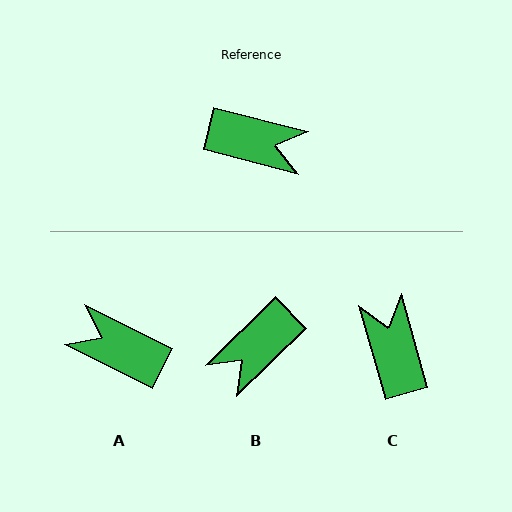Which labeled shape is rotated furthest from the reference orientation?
A, about 168 degrees away.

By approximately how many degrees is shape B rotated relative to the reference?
Approximately 121 degrees clockwise.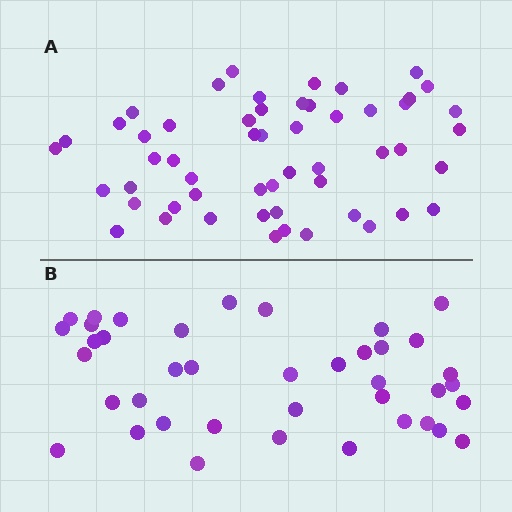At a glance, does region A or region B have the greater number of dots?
Region A (the top region) has more dots.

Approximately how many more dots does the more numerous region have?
Region A has approximately 15 more dots than region B.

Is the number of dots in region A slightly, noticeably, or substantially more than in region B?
Region A has noticeably more, but not dramatically so. The ratio is roughly 1.4 to 1.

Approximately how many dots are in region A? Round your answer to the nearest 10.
About 50 dots. (The exact count is 54, which rounds to 50.)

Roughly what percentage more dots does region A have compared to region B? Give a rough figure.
About 35% more.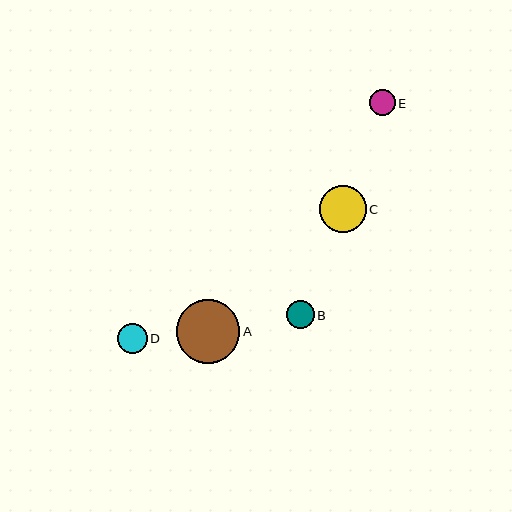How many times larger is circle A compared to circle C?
Circle A is approximately 1.4 times the size of circle C.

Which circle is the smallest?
Circle E is the smallest with a size of approximately 25 pixels.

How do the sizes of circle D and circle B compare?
Circle D and circle B are approximately the same size.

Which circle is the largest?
Circle A is the largest with a size of approximately 63 pixels.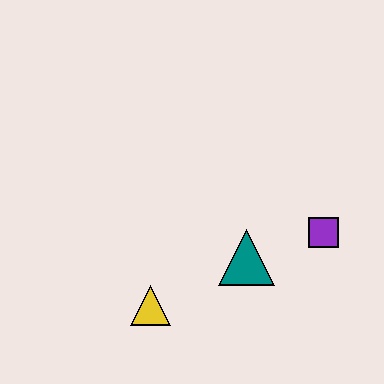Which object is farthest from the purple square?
The yellow triangle is farthest from the purple square.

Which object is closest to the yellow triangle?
The teal triangle is closest to the yellow triangle.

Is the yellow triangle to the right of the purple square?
No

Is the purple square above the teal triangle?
Yes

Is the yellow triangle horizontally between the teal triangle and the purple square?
No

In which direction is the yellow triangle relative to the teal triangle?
The yellow triangle is to the left of the teal triangle.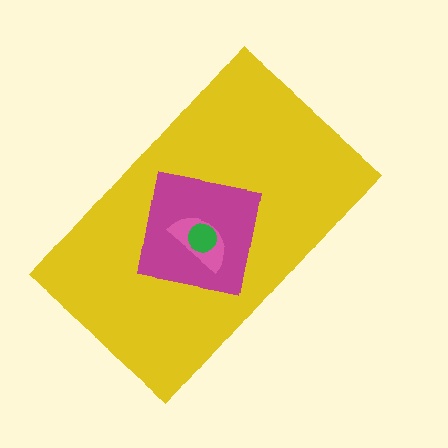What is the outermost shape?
The yellow rectangle.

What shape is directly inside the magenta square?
The pink semicircle.